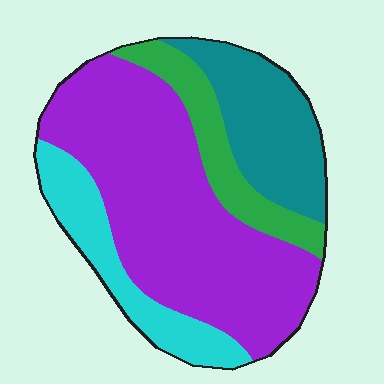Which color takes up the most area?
Purple, at roughly 50%.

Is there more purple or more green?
Purple.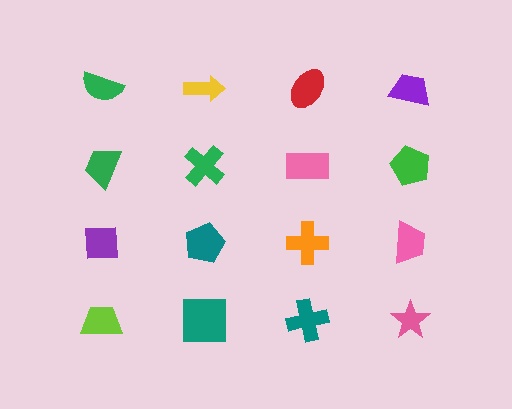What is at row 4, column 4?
A pink star.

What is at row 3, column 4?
A pink trapezoid.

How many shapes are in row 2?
4 shapes.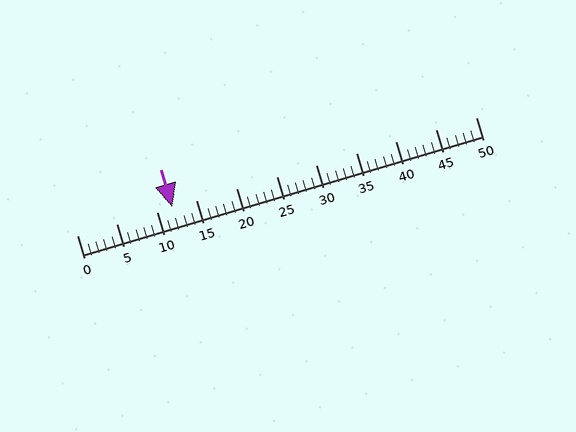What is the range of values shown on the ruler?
The ruler shows values from 0 to 50.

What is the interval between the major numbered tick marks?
The major tick marks are spaced 5 units apart.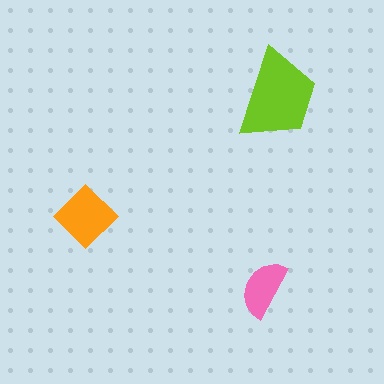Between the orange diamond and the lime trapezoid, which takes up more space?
The lime trapezoid.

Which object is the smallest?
The pink semicircle.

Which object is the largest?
The lime trapezoid.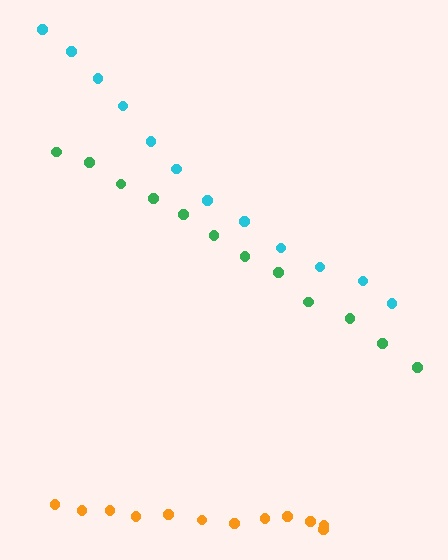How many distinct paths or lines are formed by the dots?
There are 3 distinct paths.